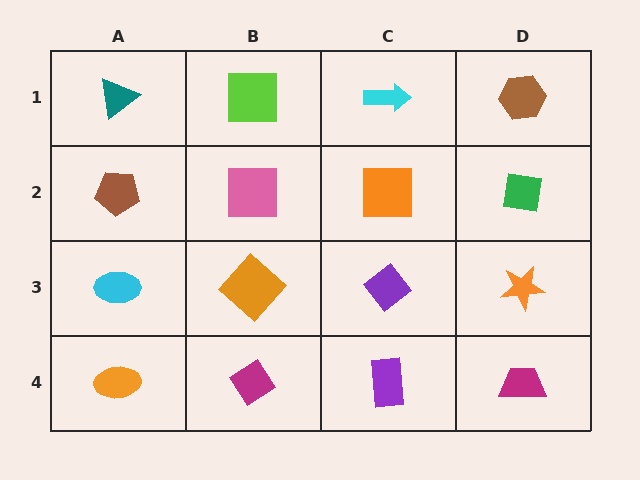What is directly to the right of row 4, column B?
A purple rectangle.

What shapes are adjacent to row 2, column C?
A cyan arrow (row 1, column C), a purple diamond (row 3, column C), a pink square (row 2, column B), a green square (row 2, column D).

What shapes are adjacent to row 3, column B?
A pink square (row 2, column B), a magenta diamond (row 4, column B), a cyan ellipse (row 3, column A), a purple diamond (row 3, column C).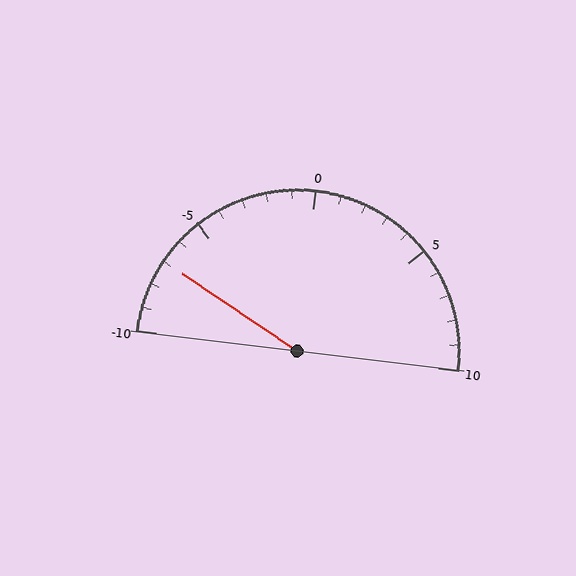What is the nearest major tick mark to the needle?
The nearest major tick mark is -5.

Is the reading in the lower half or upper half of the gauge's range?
The reading is in the lower half of the range (-10 to 10).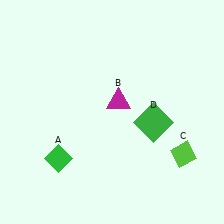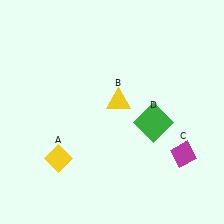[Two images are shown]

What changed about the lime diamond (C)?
In Image 1, C is lime. In Image 2, it changed to magenta.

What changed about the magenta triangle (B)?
In Image 1, B is magenta. In Image 2, it changed to yellow.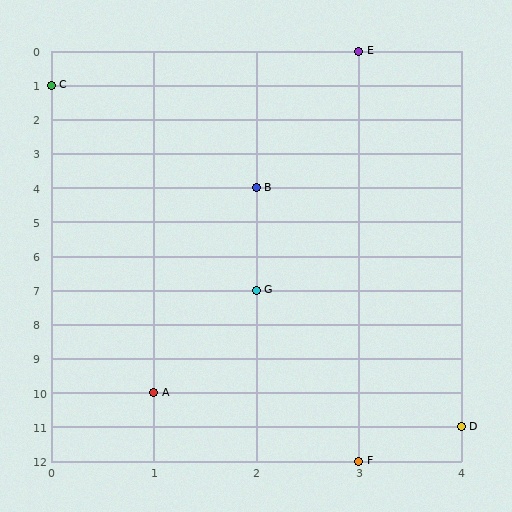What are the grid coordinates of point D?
Point D is at grid coordinates (4, 11).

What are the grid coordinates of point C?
Point C is at grid coordinates (0, 1).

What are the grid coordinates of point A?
Point A is at grid coordinates (1, 10).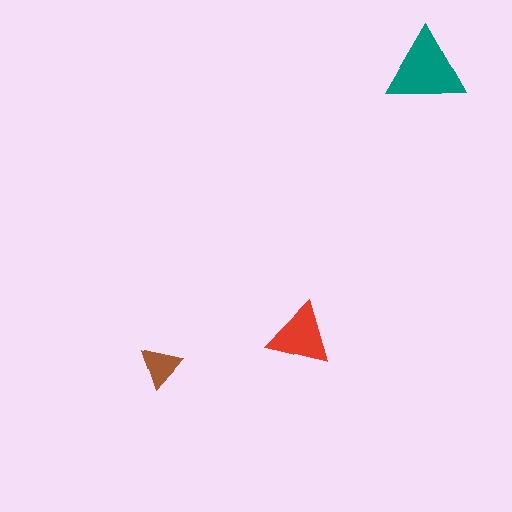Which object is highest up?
The teal triangle is topmost.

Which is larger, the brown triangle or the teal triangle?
The teal one.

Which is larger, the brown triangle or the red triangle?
The red one.